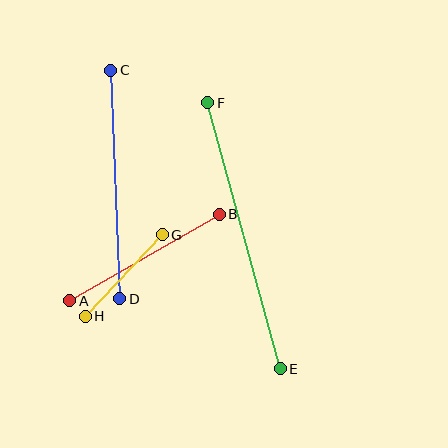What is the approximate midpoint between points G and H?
The midpoint is at approximately (124, 275) pixels.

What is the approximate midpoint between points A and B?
The midpoint is at approximately (145, 258) pixels.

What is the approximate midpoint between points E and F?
The midpoint is at approximately (244, 236) pixels.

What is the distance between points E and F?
The distance is approximately 276 pixels.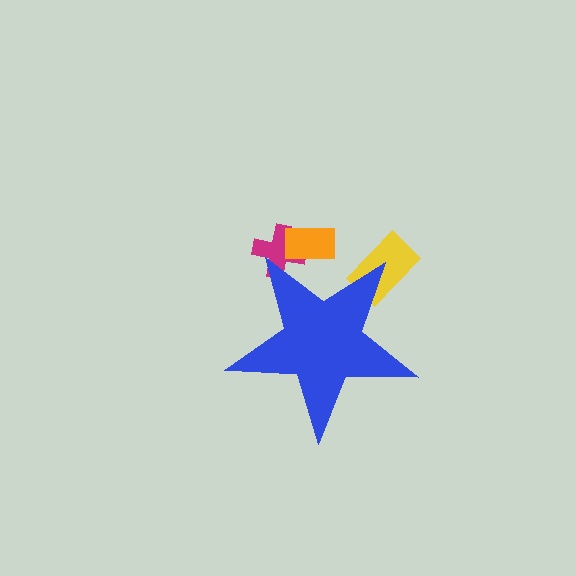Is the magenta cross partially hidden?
Yes, the magenta cross is partially hidden behind the blue star.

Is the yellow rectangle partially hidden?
Yes, the yellow rectangle is partially hidden behind the blue star.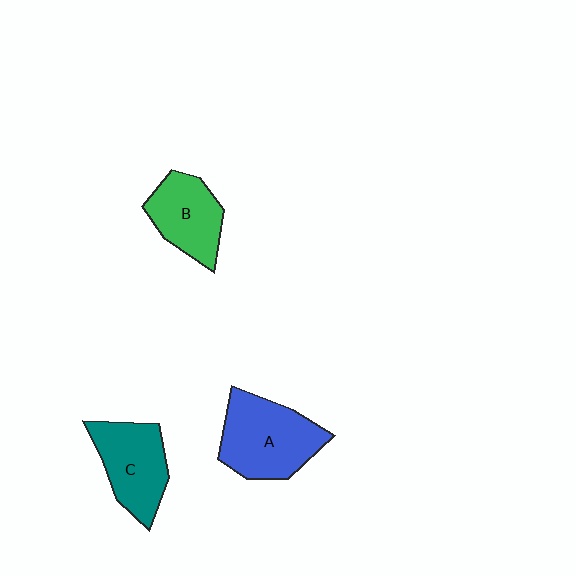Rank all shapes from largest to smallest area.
From largest to smallest: A (blue), C (teal), B (green).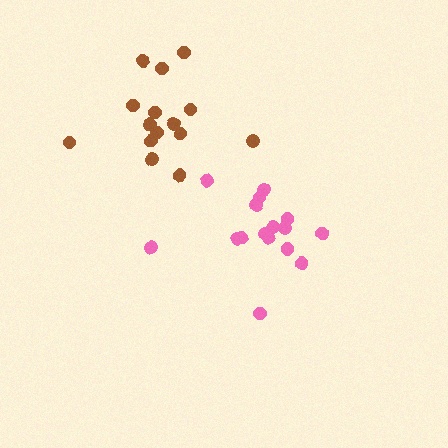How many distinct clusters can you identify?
There are 2 distinct clusters.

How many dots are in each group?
Group 1: 15 dots, Group 2: 16 dots (31 total).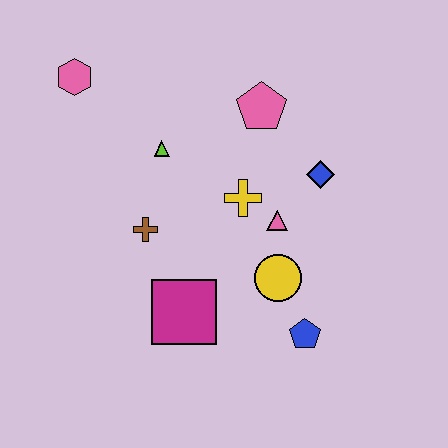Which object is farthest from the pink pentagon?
The blue pentagon is farthest from the pink pentagon.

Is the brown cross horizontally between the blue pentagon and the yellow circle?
No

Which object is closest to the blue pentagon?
The yellow circle is closest to the blue pentagon.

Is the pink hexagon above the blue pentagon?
Yes